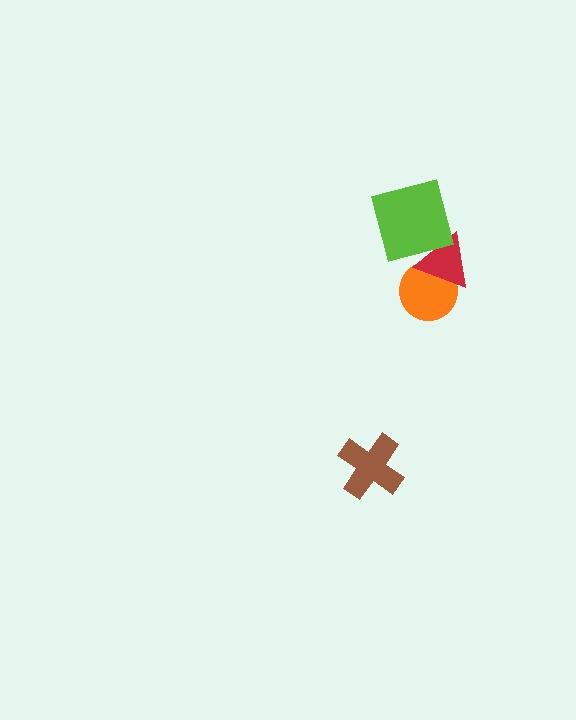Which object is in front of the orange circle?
The red triangle is in front of the orange circle.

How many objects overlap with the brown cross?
0 objects overlap with the brown cross.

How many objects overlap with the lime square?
1 object overlaps with the lime square.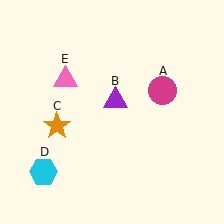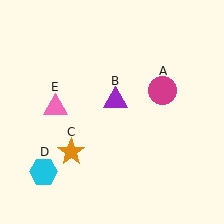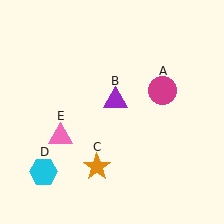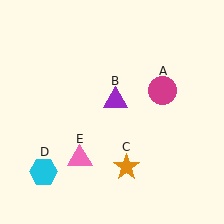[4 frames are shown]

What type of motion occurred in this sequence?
The orange star (object C), pink triangle (object E) rotated counterclockwise around the center of the scene.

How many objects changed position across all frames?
2 objects changed position: orange star (object C), pink triangle (object E).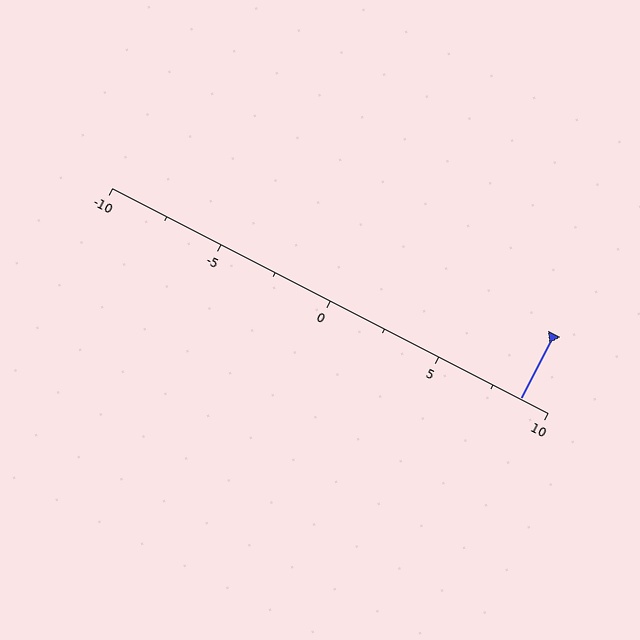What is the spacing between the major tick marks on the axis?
The major ticks are spaced 5 apart.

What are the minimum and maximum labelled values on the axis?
The axis runs from -10 to 10.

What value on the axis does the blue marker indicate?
The marker indicates approximately 8.8.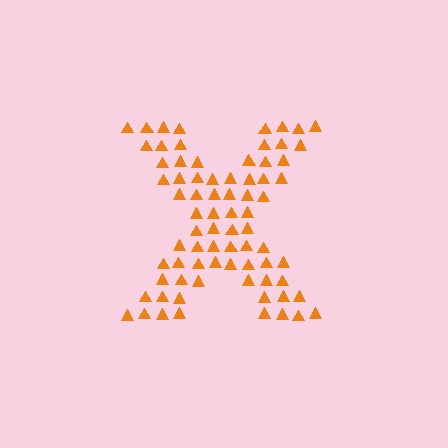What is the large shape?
The large shape is the letter X.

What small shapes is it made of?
It is made of small triangles.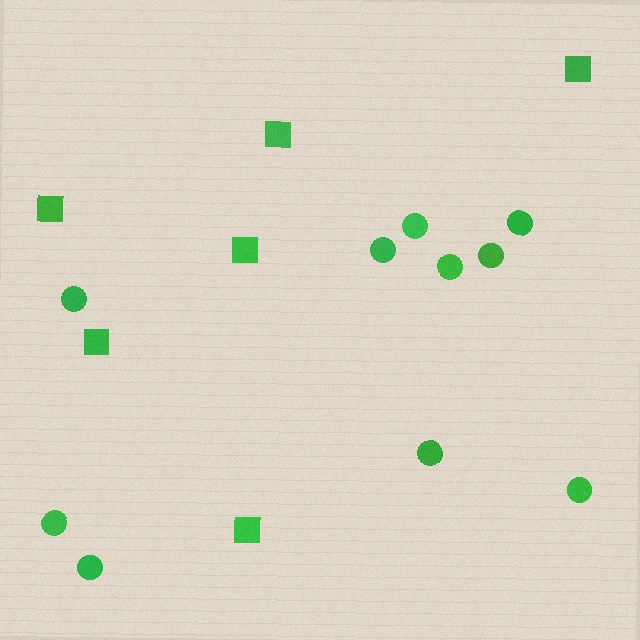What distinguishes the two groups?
There are 2 groups: one group of squares (6) and one group of circles (10).